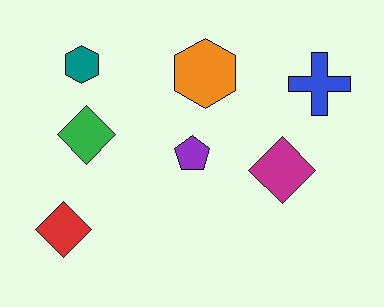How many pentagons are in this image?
There is 1 pentagon.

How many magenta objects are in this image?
There is 1 magenta object.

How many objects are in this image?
There are 7 objects.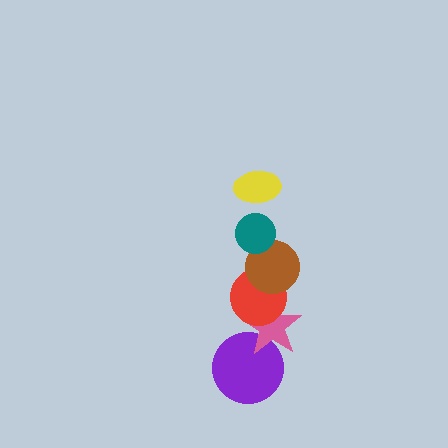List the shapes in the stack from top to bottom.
From top to bottom: the yellow ellipse, the teal circle, the brown circle, the red circle, the pink star, the purple circle.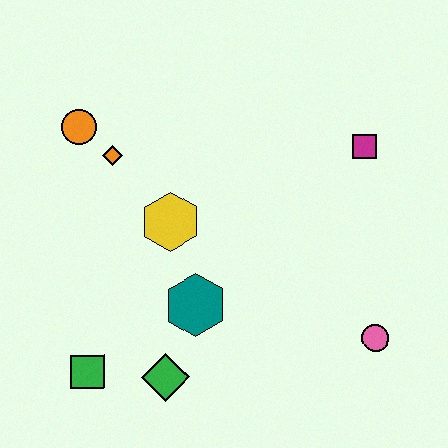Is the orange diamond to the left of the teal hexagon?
Yes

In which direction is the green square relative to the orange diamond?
The green square is below the orange diamond.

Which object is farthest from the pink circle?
The orange circle is farthest from the pink circle.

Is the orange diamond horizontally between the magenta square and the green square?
Yes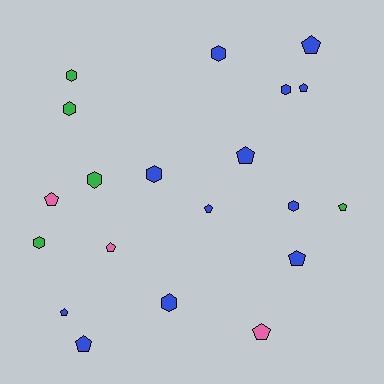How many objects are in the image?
There are 20 objects.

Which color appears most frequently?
Blue, with 12 objects.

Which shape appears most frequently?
Pentagon, with 11 objects.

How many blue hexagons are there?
There are 5 blue hexagons.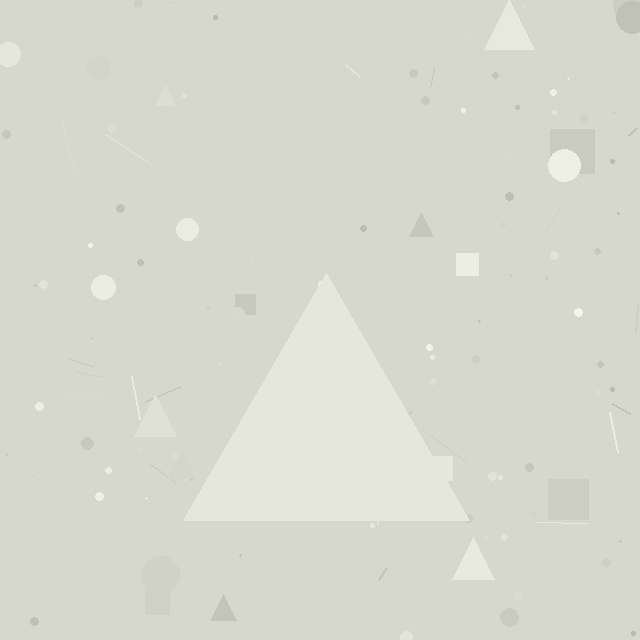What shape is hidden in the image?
A triangle is hidden in the image.